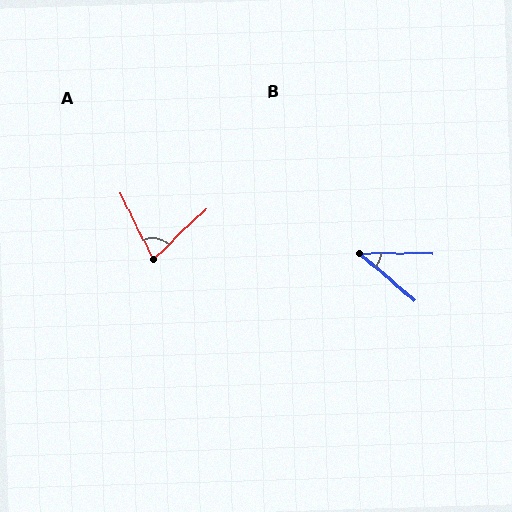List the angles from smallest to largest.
B (40°), A (72°).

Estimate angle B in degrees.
Approximately 40 degrees.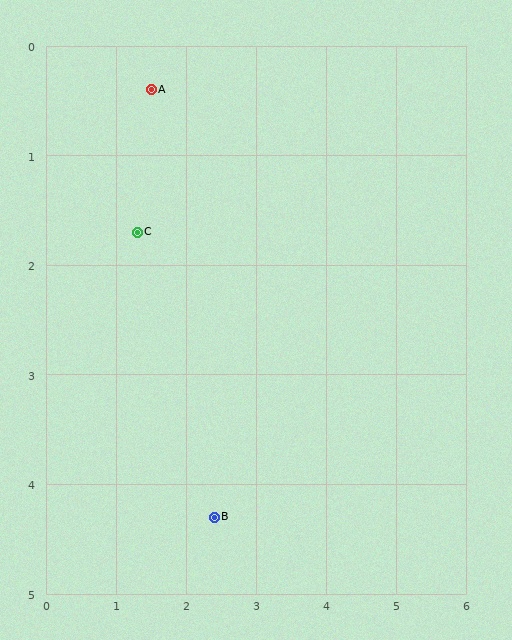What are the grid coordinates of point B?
Point B is at approximately (2.4, 4.3).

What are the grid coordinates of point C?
Point C is at approximately (1.3, 1.7).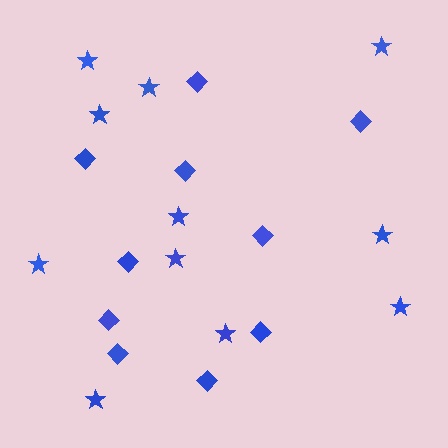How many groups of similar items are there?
There are 2 groups: one group of diamonds (10) and one group of stars (11).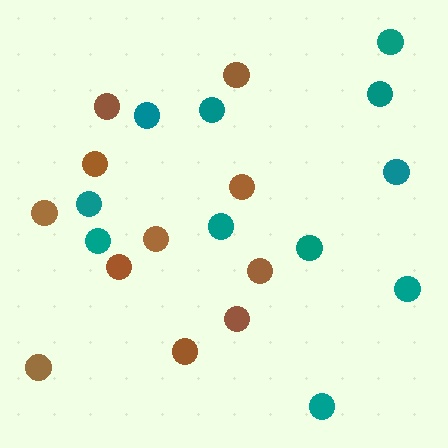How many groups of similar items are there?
There are 2 groups: one group of teal circles (11) and one group of brown circles (11).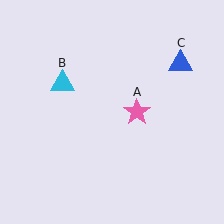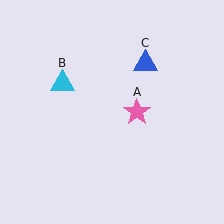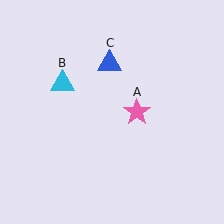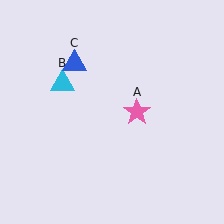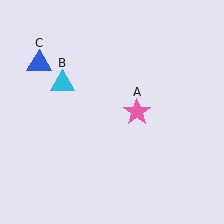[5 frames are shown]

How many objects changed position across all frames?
1 object changed position: blue triangle (object C).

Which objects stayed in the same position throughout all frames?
Pink star (object A) and cyan triangle (object B) remained stationary.